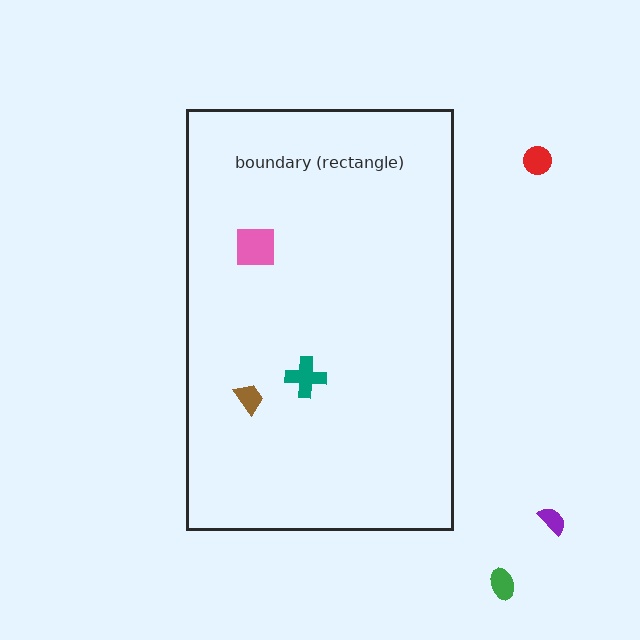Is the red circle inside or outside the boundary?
Outside.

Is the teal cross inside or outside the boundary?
Inside.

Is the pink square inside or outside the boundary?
Inside.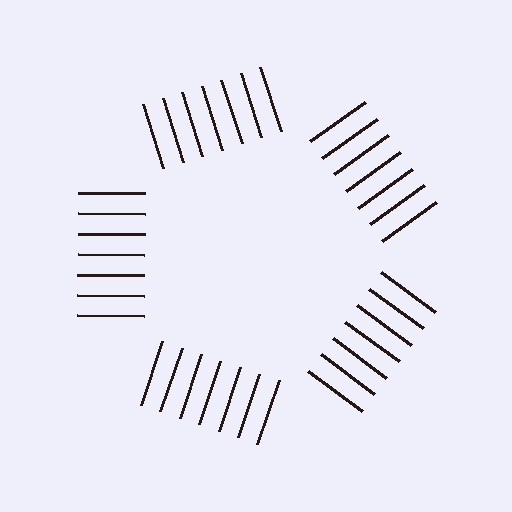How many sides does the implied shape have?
5 sides — the line-ends trace a pentagon.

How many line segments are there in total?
35 — 7 along each of the 5 edges.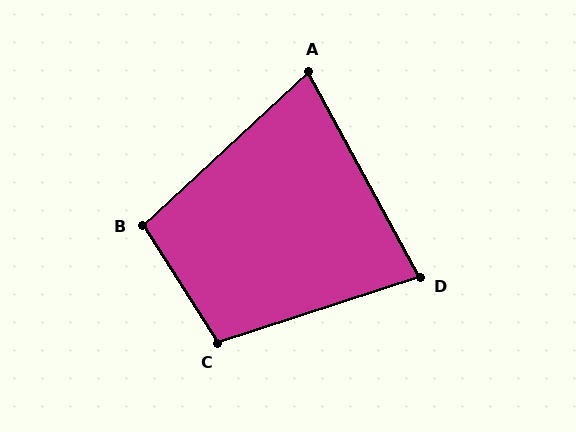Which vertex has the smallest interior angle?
A, at approximately 76 degrees.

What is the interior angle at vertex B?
Approximately 100 degrees (obtuse).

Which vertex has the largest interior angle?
C, at approximately 104 degrees.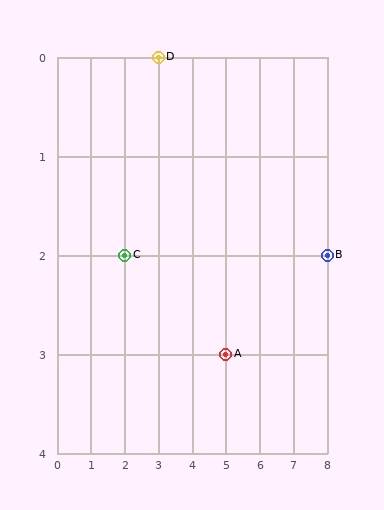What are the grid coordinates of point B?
Point B is at grid coordinates (8, 2).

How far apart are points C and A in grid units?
Points C and A are 3 columns and 1 row apart (about 3.2 grid units diagonally).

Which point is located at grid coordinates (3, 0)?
Point D is at (3, 0).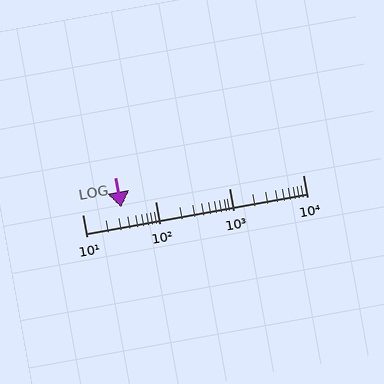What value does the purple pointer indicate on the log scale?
The pointer indicates approximately 34.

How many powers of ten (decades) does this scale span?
The scale spans 3 decades, from 10 to 10000.